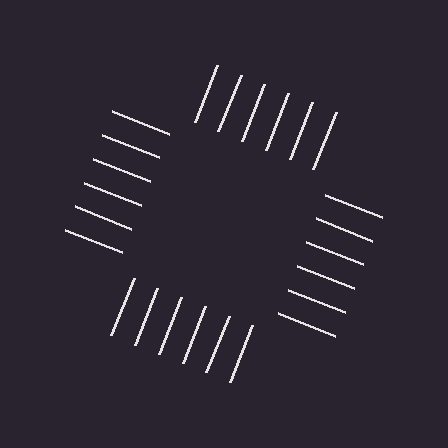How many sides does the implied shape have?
4 sides — the line-ends trace a square.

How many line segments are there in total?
24 — 6 along each of the 4 edges.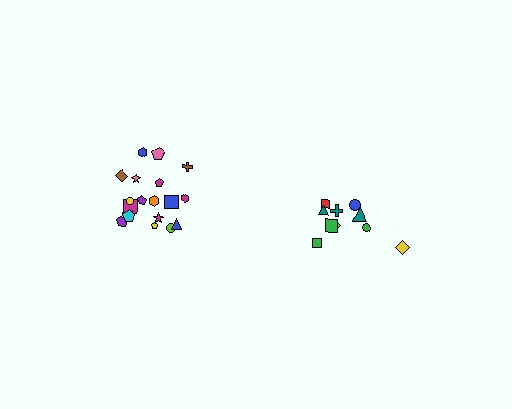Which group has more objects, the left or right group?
The left group.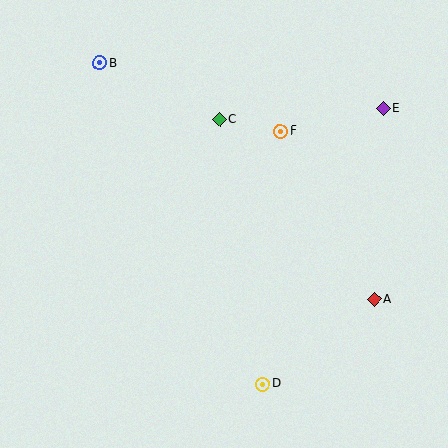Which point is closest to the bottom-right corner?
Point A is closest to the bottom-right corner.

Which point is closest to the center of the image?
Point C at (219, 120) is closest to the center.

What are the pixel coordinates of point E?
Point E is at (383, 108).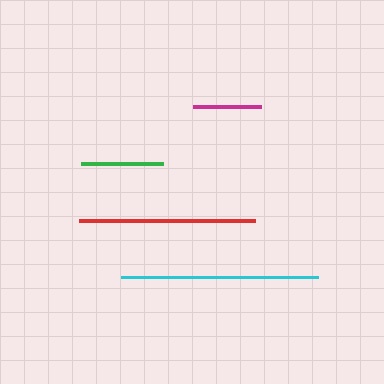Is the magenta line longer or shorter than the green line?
The green line is longer than the magenta line.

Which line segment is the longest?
The cyan line is the longest at approximately 197 pixels.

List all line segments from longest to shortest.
From longest to shortest: cyan, red, green, magenta.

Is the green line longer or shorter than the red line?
The red line is longer than the green line.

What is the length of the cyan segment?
The cyan segment is approximately 197 pixels long.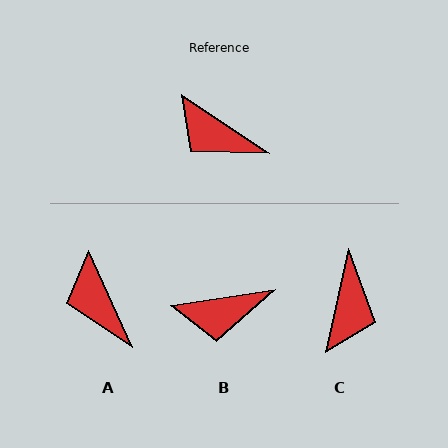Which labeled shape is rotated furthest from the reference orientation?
C, about 111 degrees away.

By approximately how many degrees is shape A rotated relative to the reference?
Approximately 32 degrees clockwise.